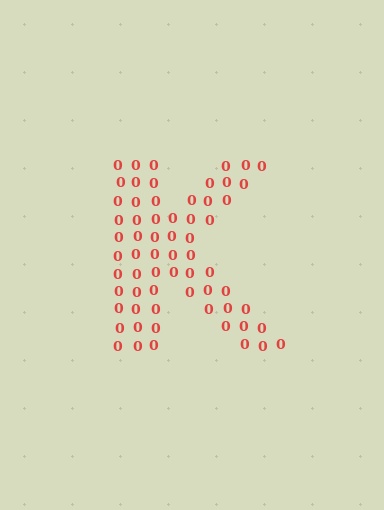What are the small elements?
The small elements are digit 0's.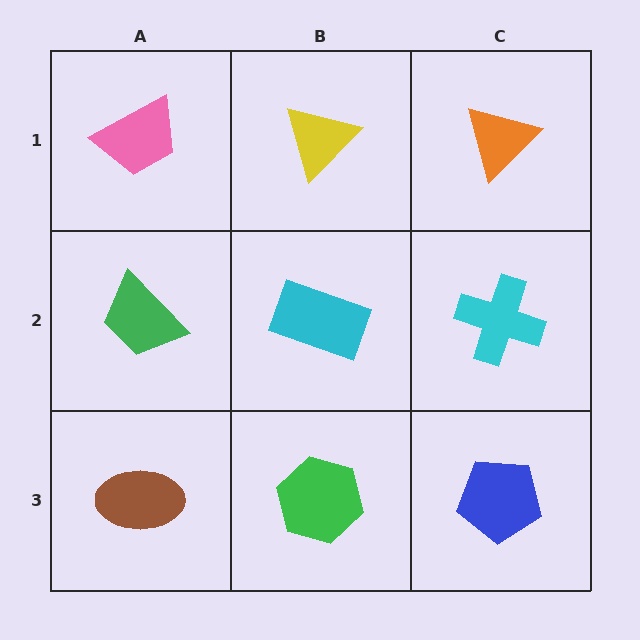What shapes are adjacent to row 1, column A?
A green trapezoid (row 2, column A), a yellow triangle (row 1, column B).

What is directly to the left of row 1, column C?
A yellow triangle.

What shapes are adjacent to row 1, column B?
A cyan rectangle (row 2, column B), a pink trapezoid (row 1, column A), an orange triangle (row 1, column C).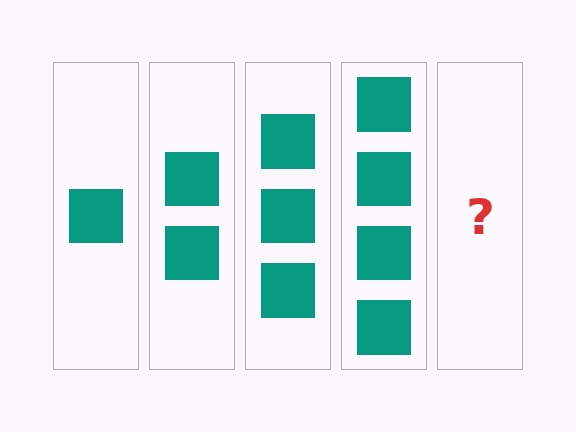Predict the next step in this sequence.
The next step is 5 squares.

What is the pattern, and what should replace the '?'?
The pattern is that each step adds one more square. The '?' should be 5 squares.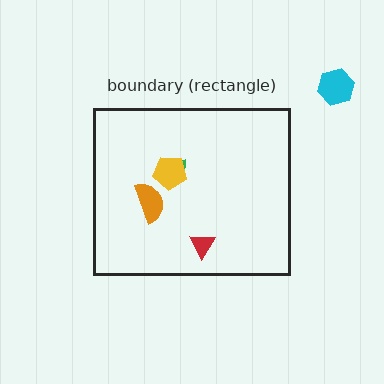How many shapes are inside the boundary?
4 inside, 1 outside.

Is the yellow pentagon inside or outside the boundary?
Inside.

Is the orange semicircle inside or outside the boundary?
Inside.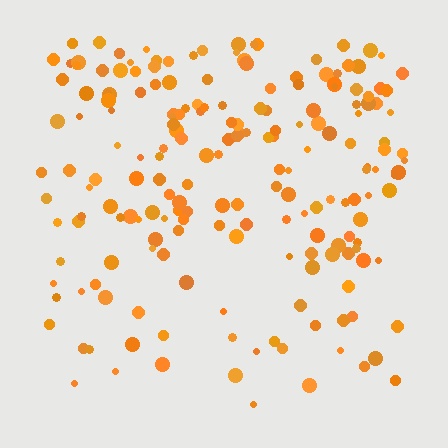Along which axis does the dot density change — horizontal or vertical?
Vertical.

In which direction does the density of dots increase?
From bottom to top, with the top side densest.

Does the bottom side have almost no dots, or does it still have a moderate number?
Still a moderate number, just noticeably fewer than the top.